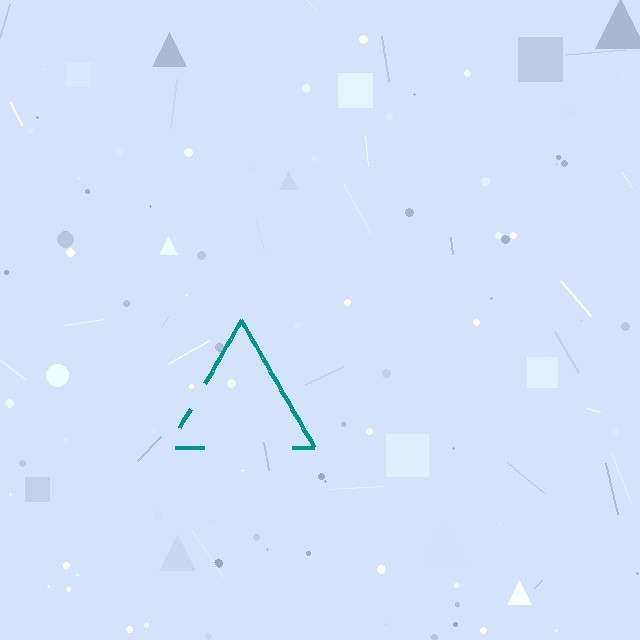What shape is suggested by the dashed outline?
The dashed outline suggests a triangle.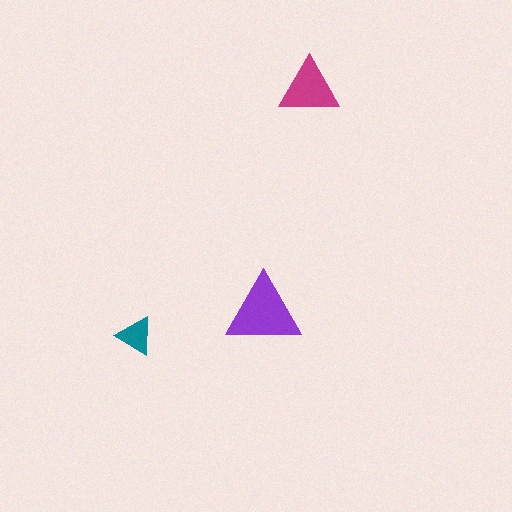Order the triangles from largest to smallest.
the purple one, the magenta one, the teal one.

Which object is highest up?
The magenta triangle is topmost.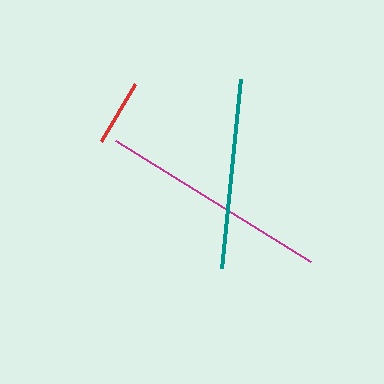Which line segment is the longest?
The magenta line is the longest at approximately 230 pixels.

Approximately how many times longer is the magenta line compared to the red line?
The magenta line is approximately 3.5 times the length of the red line.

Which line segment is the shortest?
The red line is the shortest at approximately 66 pixels.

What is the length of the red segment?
The red segment is approximately 66 pixels long.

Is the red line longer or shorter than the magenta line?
The magenta line is longer than the red line.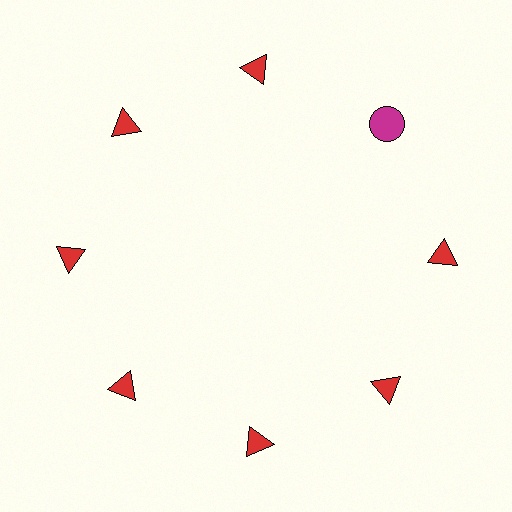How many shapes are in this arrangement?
There are 8 shapes arranged in a ring pattern.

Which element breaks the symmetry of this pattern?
The magenta circle at roughly the 2 o'clock position breaks the symmetry. All other shapes are red triangles.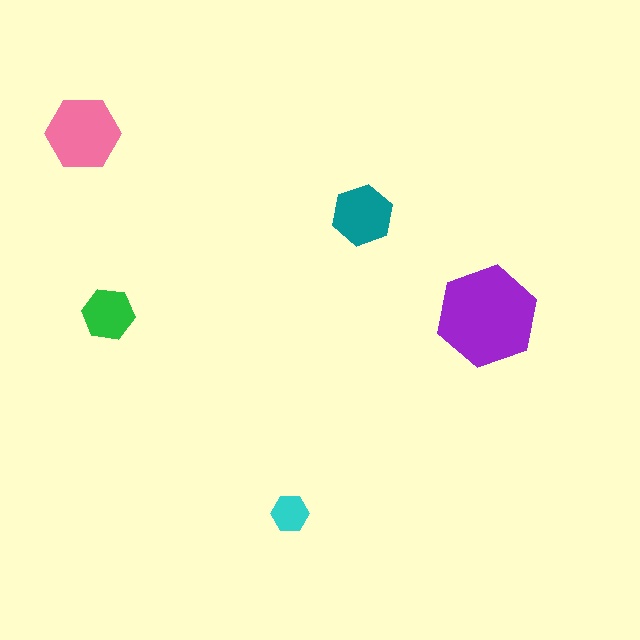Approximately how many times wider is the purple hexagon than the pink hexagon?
About 1.5 times wider.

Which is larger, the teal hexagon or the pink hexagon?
The pink one.